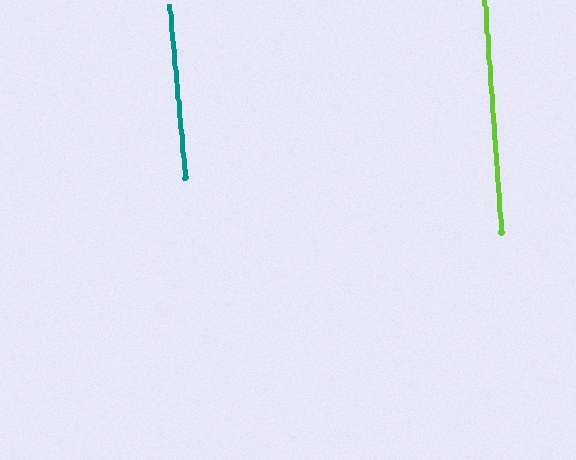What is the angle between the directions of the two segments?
Approximately 1 degree.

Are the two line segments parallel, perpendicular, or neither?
Parallel — their directions differ by only 1.3°.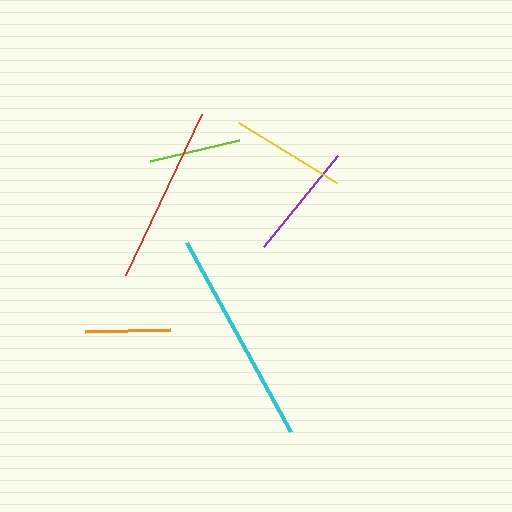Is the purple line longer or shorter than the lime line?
The purple line is longer than the lime line.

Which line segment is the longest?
The cyan line is the longest at approximately 215 pixels.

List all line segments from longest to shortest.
From longest to shortest: cyan, red, purple, yellow, lime, orange.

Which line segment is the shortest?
The orange line is the shortest at approximately 85 pixels.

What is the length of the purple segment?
The purple segment is approximately 117 pixels long.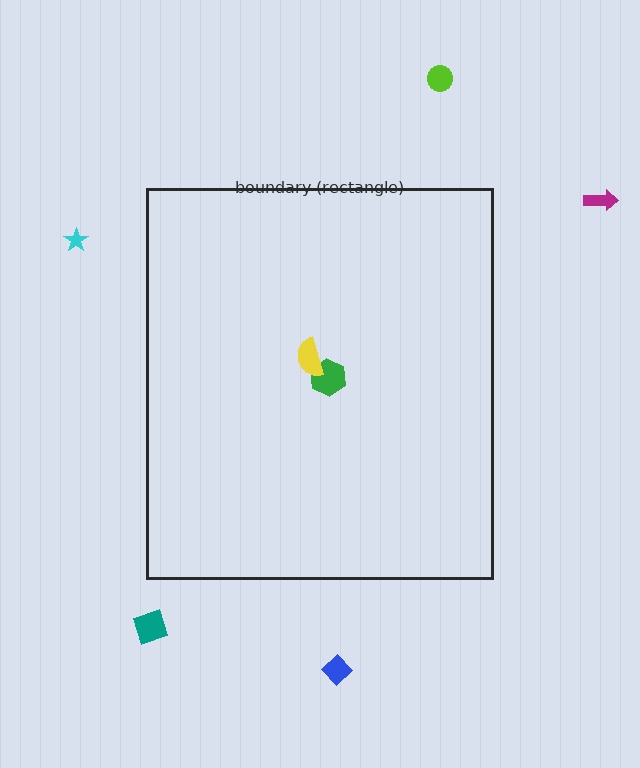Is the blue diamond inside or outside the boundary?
Outside.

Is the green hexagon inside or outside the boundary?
Inside.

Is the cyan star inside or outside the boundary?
Outside.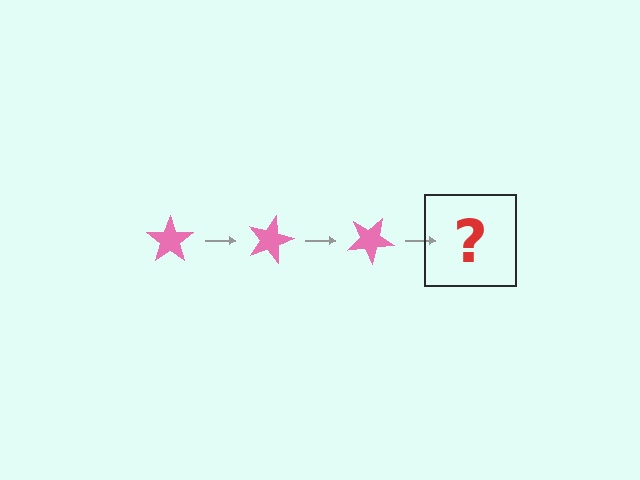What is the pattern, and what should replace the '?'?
The pattern is that the star rotates 15 degrees each step. The '?' should be a pink star rotated 45 degrees.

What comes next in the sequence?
The next element should be a pink star rotated 45 degrees.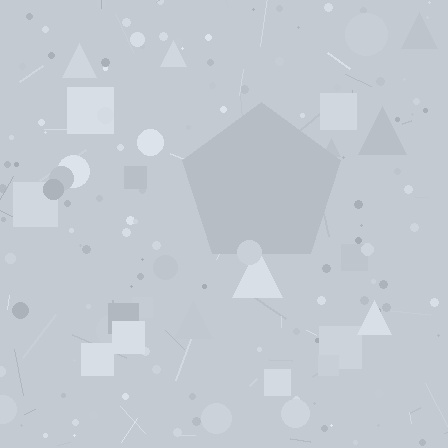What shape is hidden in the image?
A pentagon is hidden in the image.